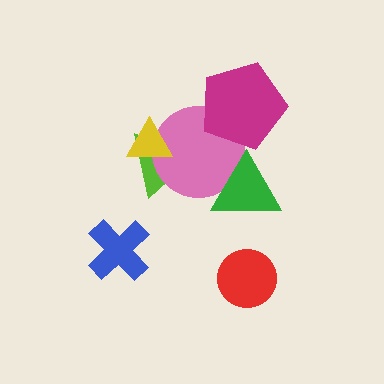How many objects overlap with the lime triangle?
2 objects overlap with the lime triangle.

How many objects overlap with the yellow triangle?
2 objects overlap with the yellow triangle.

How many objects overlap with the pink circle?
4 objects overlap with the pink circle.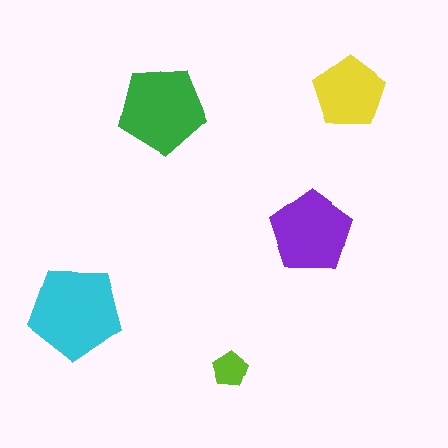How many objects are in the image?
There are 5 objects in the image.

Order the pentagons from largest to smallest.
the cyan one, the green one, the purple one, the yellow one, the lime one.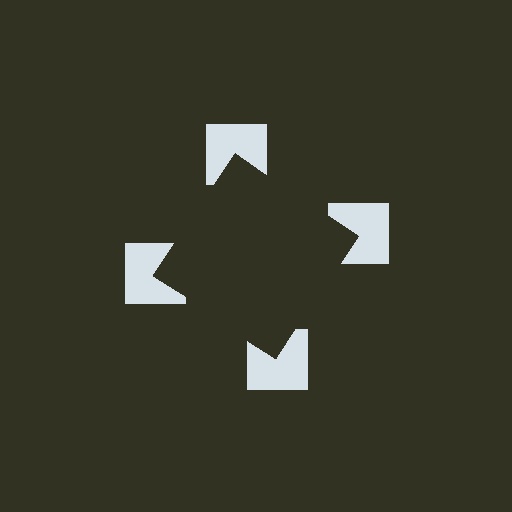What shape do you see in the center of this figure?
An illusory square — its edges are inferred from the aligned wedge cuts in the notched squares, not physically drawn.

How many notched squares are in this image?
There are 4 — one at each vertex of the illusory square.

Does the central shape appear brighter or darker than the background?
It typically appears slightly darker than the background, even though no actual brightness change is drawn.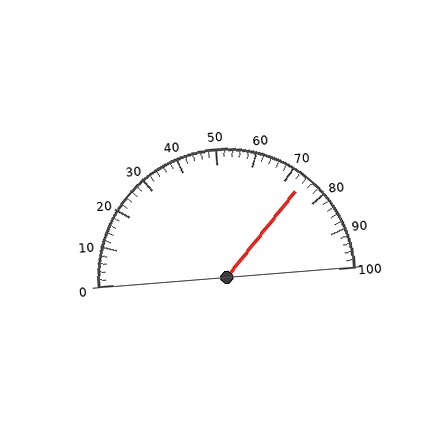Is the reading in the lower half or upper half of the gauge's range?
The reading is in the upper half of the range (0 to 100).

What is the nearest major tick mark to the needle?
The nearest major tick mark is 70.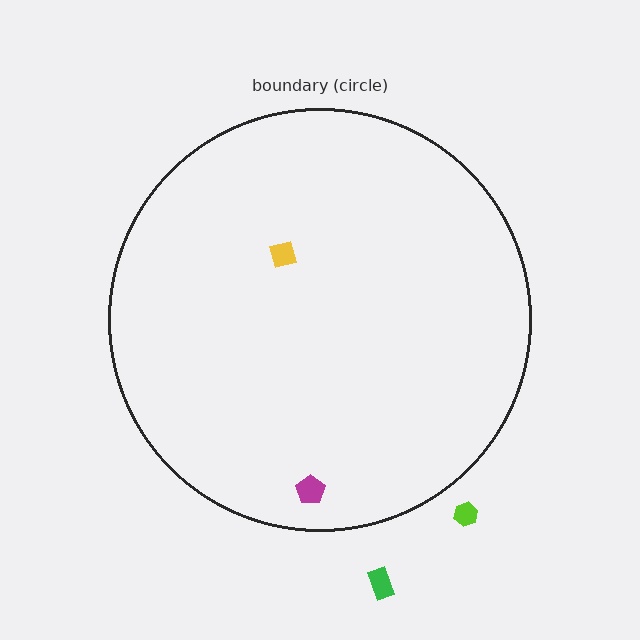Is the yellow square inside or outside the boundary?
Inside.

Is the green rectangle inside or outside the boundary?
Outside.